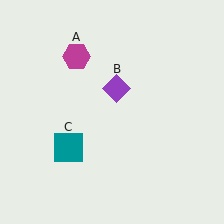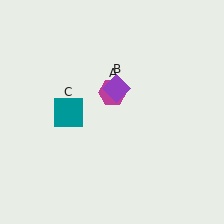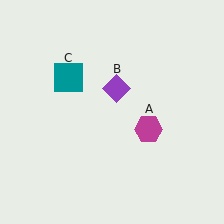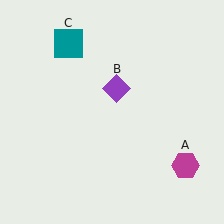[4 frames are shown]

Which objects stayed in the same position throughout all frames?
Purple diamond (object B) remained stationary.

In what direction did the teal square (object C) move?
The teal square (object C) moved up.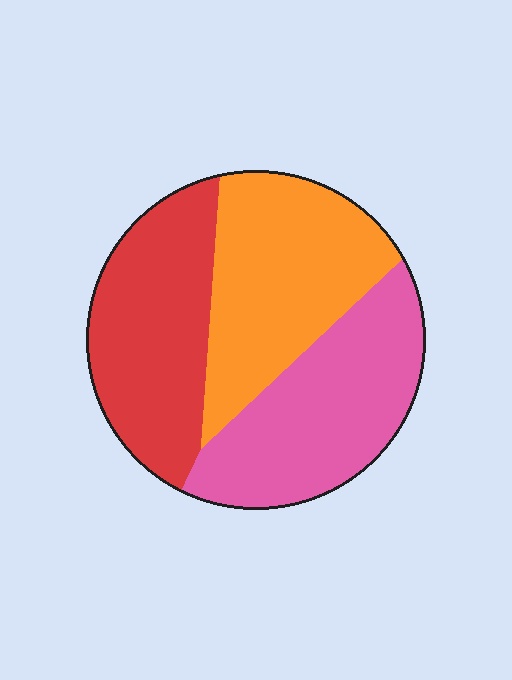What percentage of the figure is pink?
Pink covers roughly 35% of the figure.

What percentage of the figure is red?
Red covers roughly 30% of the figure.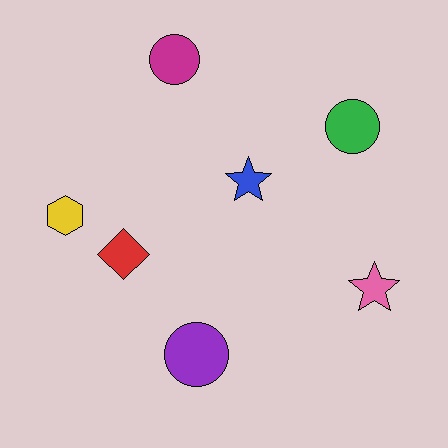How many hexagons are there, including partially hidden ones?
There is 1 hexagon.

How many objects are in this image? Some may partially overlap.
There are 7 objects.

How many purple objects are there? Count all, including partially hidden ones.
There is 1 purple object.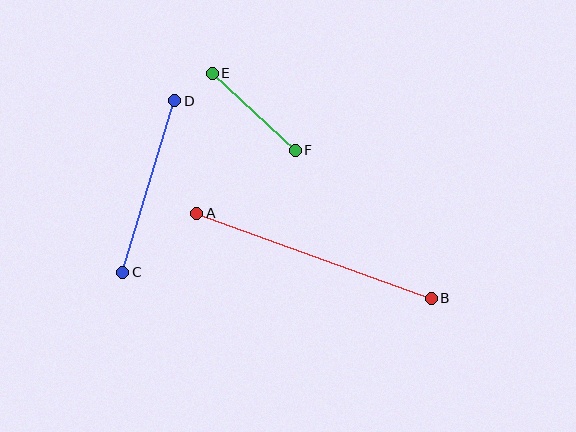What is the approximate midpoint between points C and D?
The midpoint is at approximately (149, 187) pixels.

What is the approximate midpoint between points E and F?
The midpoint is at approximately (254, 112) pixels.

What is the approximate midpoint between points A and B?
The midpoint is at approximately (314, 256) pixels.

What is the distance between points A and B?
The distance is approximately 249 pixels.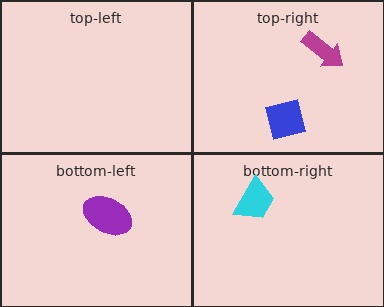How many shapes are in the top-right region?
2.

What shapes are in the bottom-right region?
The cyan trapezoid.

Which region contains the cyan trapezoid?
The bottom-right region.